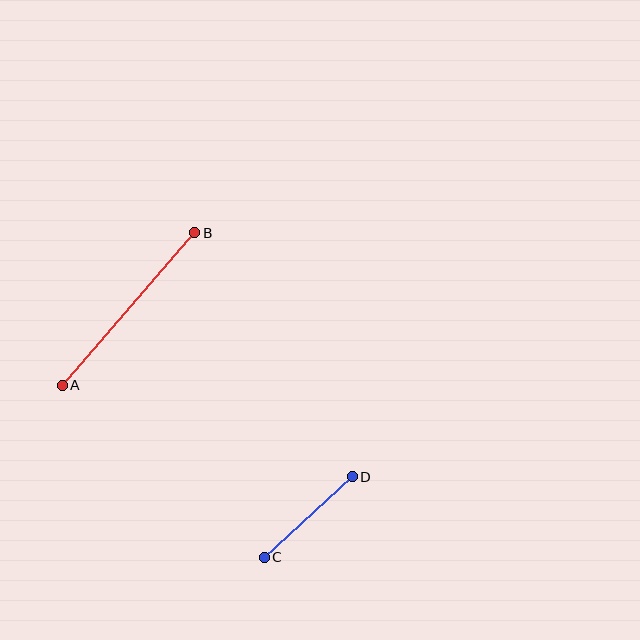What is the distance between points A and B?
The distance is approximately 202 pixels.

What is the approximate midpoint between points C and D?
The midpoint is at approximately (308, 517) pixels.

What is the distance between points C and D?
The distance is approximately 119 pixels.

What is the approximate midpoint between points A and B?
The midpoint is at approximately (128, 309) pixels.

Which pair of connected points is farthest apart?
Points A and B are farthest apart.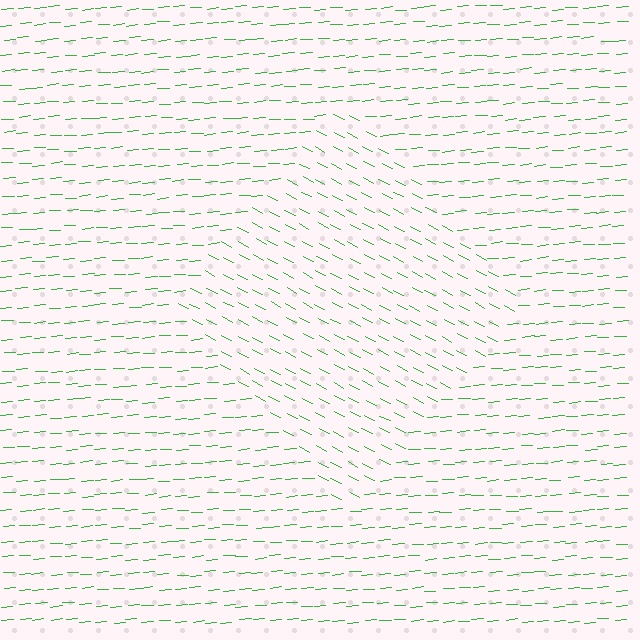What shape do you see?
I see a diamond.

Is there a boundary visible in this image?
Yes, there is a texture boundary formed by a change in line orientation.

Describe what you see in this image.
The image is filled with small green line segments. A diamond region in the image has lines oriented differently from the surrounding lines, creating a visible texture boundary.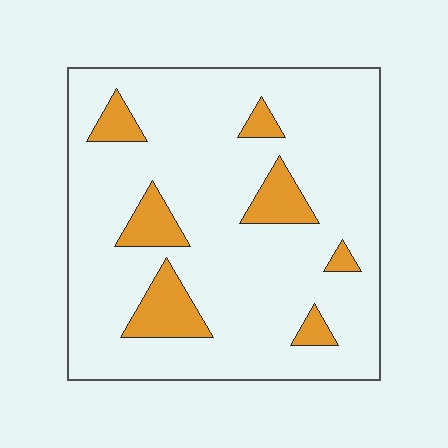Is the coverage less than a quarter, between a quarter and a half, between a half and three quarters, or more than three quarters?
Less than a quarter.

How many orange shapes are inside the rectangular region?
7.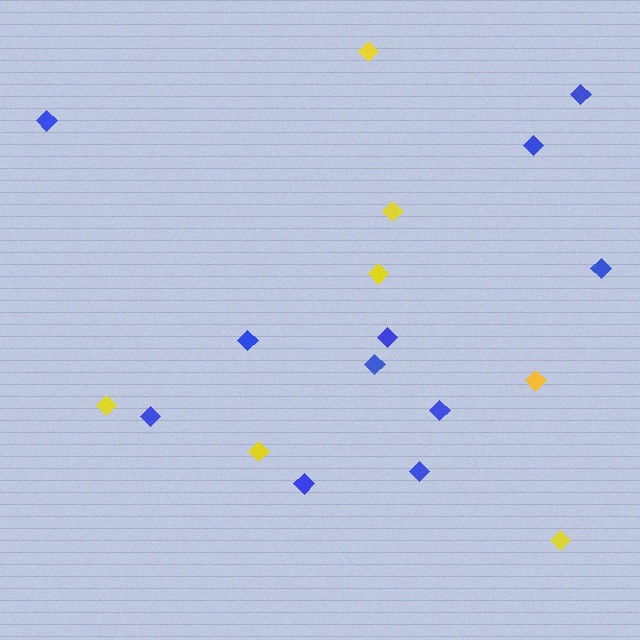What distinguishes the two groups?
There are 2 groups: one group of blue diamonds (11) and one group of yellow diamonds (7).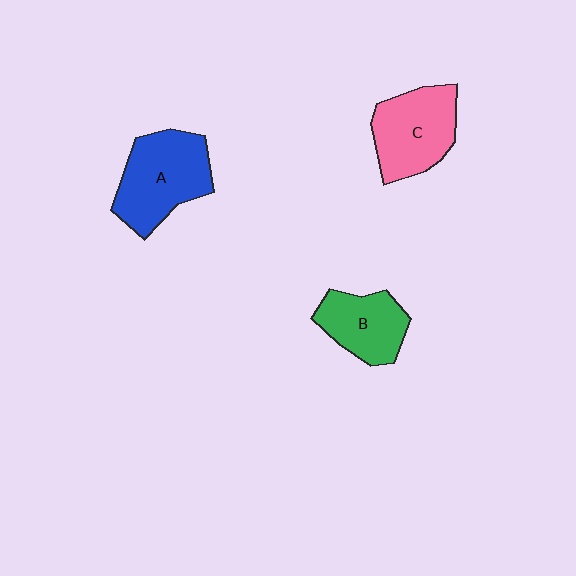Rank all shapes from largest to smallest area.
From largest to smallest: A (blue), C (pink), B (green).